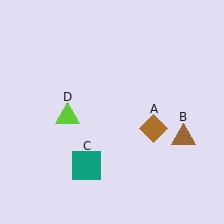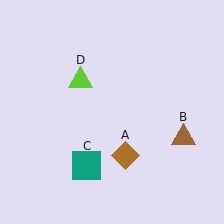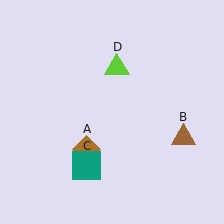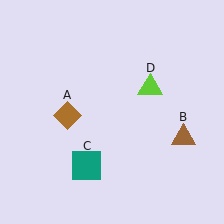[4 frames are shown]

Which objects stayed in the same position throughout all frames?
Brown triangle (object B) and teal square (object C) remained stationary.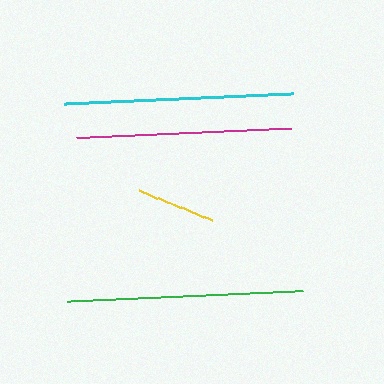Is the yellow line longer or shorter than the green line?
The green line is longer than the yellow line.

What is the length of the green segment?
The green segment is approximately 236 pixels long.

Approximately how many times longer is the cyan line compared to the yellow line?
The cyan line is approximately 2.9 times the length of the yellow line.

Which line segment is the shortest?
The yellow line is the shortest at approximately 79 pixels.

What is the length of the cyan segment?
The cyan segment is approximately 229 pixels long.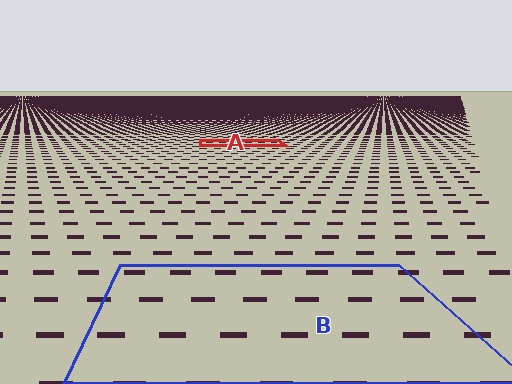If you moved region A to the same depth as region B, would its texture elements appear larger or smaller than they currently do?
They would appear larger. At a closer depth, the same texture elements are projected at a bigger on-screen size.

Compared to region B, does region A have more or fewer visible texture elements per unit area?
Region A has more texture elements per unit area — they are packed more densely because it is farther away.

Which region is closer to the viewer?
Region B is closer. The texture elements there are larger and more spread out.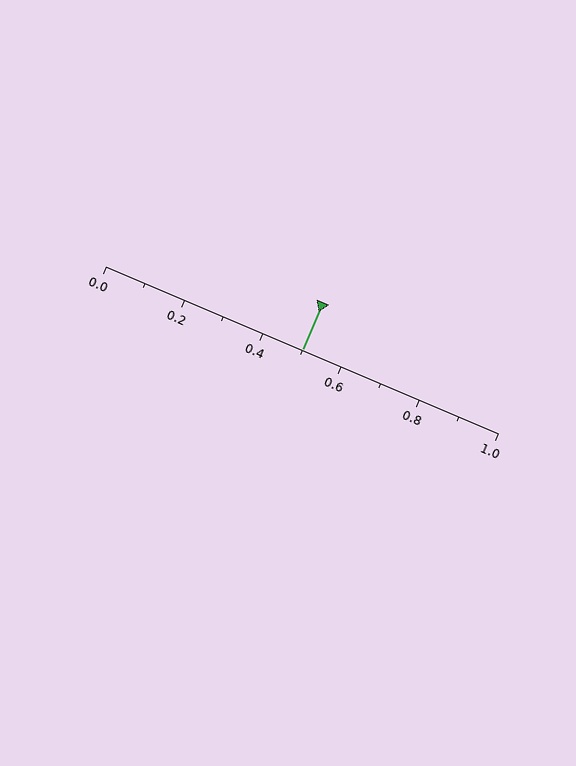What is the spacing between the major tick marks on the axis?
The major ticks are spaced 0.2 apart.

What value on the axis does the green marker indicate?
The marker indicates approximately 0.5.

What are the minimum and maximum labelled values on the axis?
The axis runs from 0.0 to 1.0.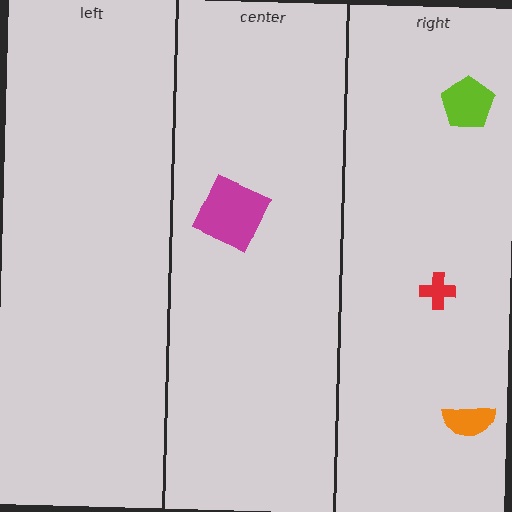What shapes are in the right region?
The lime pentagon, the red cross, the orange semicircle.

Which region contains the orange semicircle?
The right region.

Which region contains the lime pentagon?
The right region.